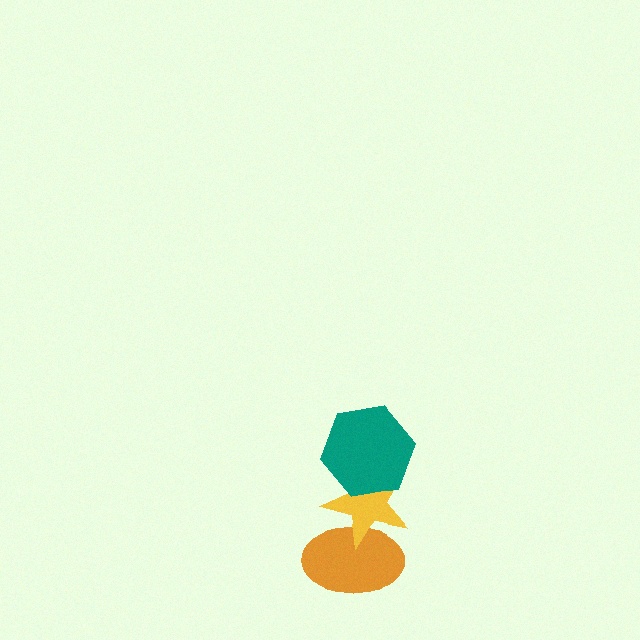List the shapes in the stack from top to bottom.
From top to bottom: the teal hexagon, the yellow star, the orange ellipse.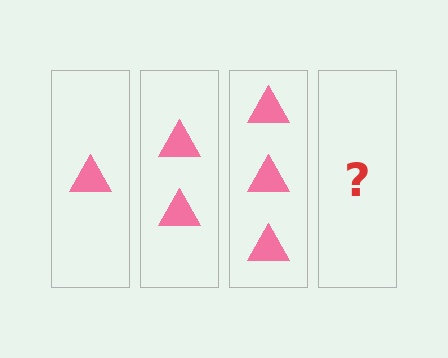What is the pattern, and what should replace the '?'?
The pattern is that each step adds one more triangle. The '?' should be 4 triangles.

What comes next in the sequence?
The next element should be 4 triangles.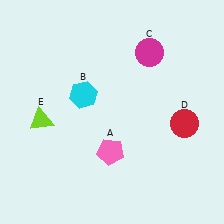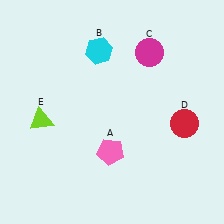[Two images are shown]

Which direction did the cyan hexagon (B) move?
The cyan hexagon (B) moved up.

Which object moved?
The cyan hexagon (B) moved up.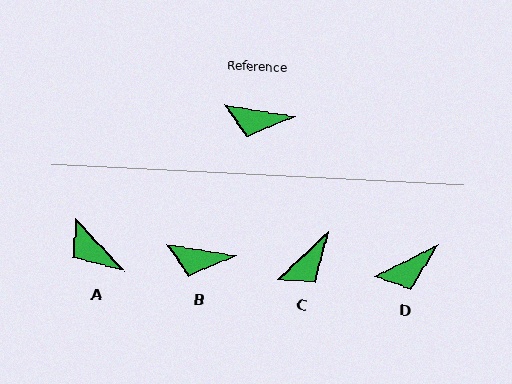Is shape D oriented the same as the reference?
No, it is off by about 36 degrees.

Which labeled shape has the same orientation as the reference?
B.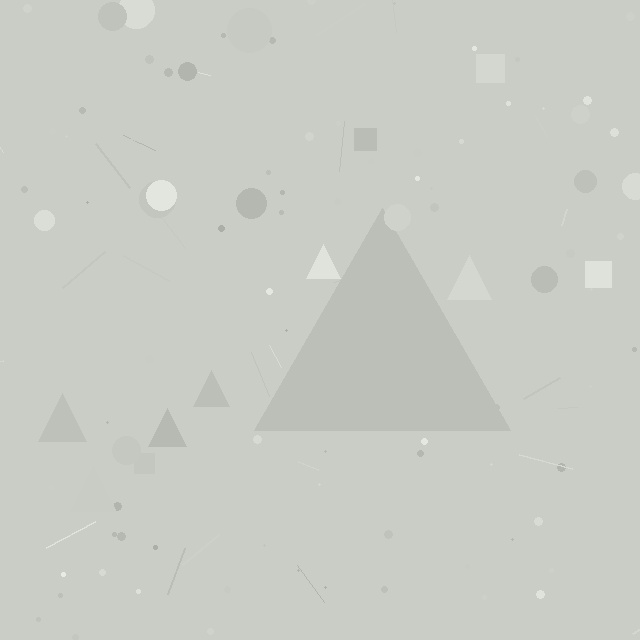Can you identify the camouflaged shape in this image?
The camouflaged shape is a triangle.